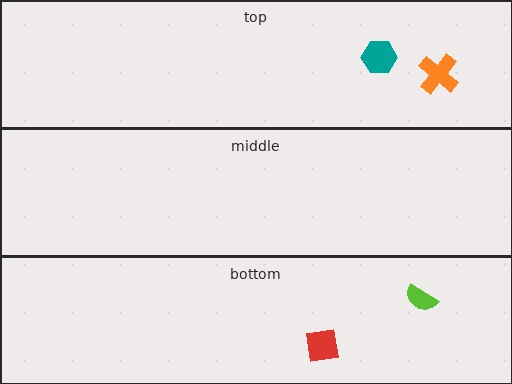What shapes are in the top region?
The teal hexagon, the orange cross.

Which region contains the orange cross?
The top region.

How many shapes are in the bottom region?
2.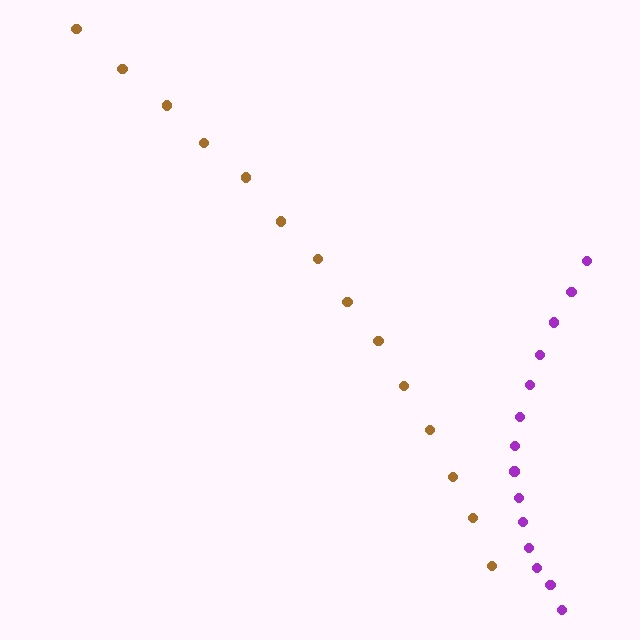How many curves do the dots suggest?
There are 2 distinct paths.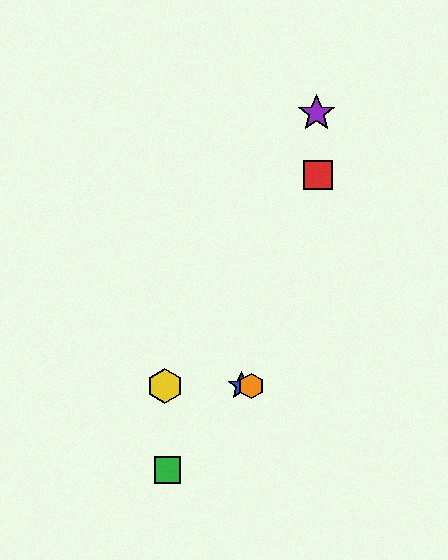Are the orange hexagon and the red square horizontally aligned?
No, the orange hexagon is at y≈386 and the red square is at y≈175.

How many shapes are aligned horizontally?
3 shapes (the blue star, the yellow hexagon, the orange hexagon) are aligned horizontally.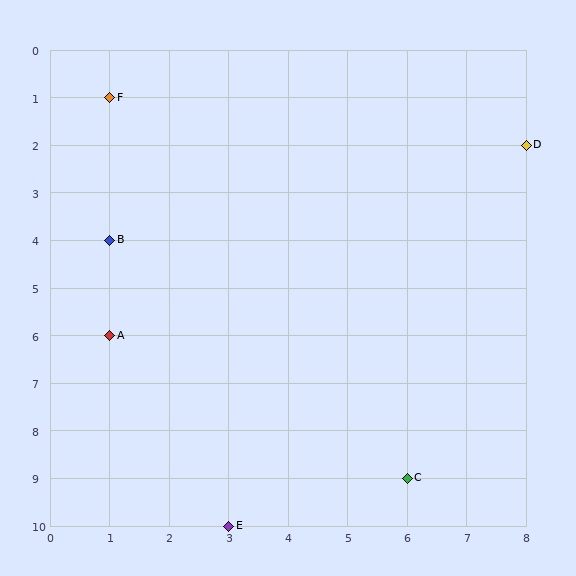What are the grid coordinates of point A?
Point A is at grid coordinates (1, 6).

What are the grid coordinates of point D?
Point D is at grid coordinates (8, 2).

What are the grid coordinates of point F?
Point F is at grid coordinates (1, 1).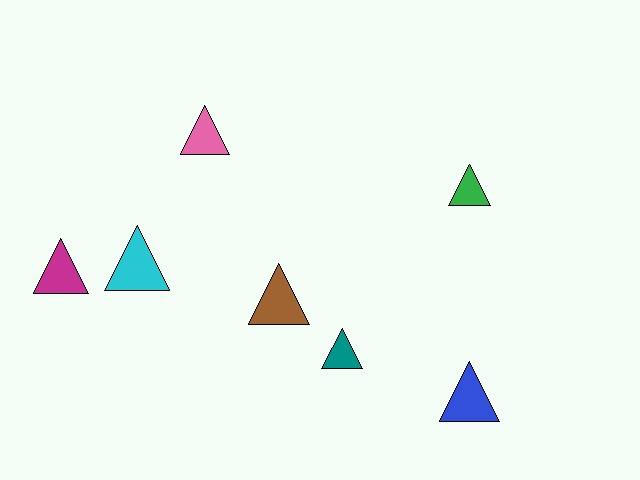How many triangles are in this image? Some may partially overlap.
There are 7 triangles.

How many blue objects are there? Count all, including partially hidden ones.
There is 1 blue object.